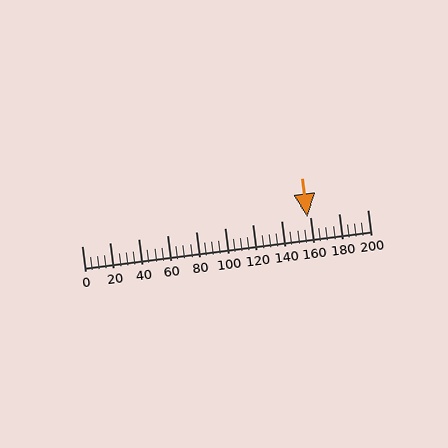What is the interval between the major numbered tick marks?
The major tick marks are spaced 20 units apart.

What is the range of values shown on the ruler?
The ruler shows values from 0 to 200.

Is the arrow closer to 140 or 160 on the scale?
The arrow is closer to 160.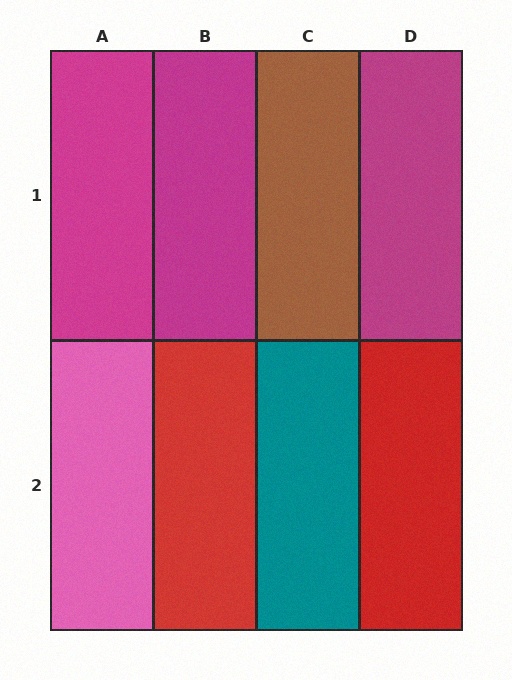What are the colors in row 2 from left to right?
Pink, red, teal, red.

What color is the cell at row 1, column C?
Brown.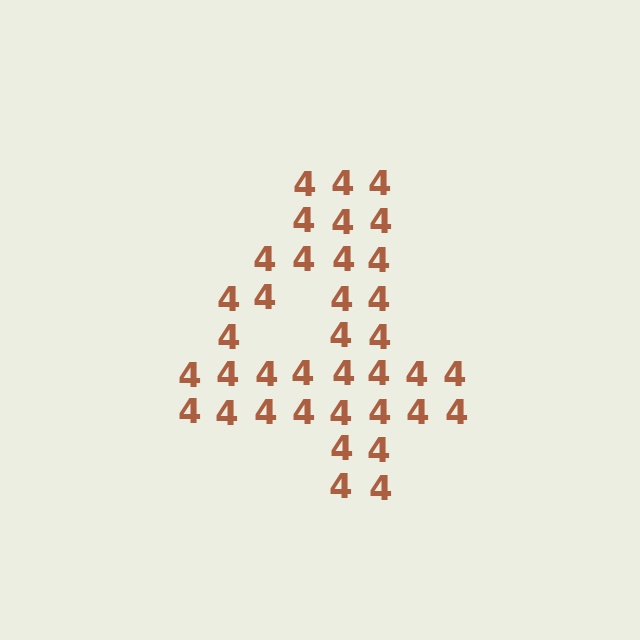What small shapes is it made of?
It is made of small digit 4's.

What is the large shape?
The large shape is the digit 4.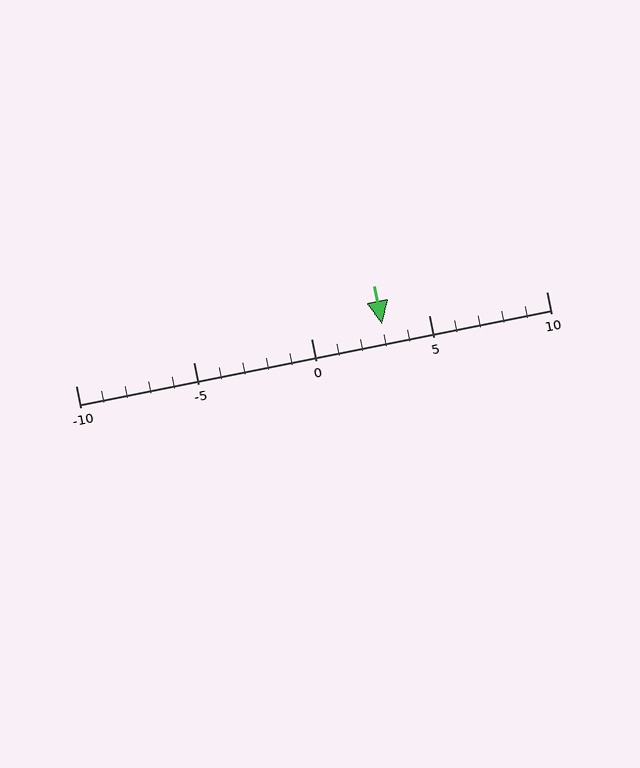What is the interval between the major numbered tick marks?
The major tick marks are spaced 5 units apart.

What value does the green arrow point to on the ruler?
The green arrow points to approximately 3.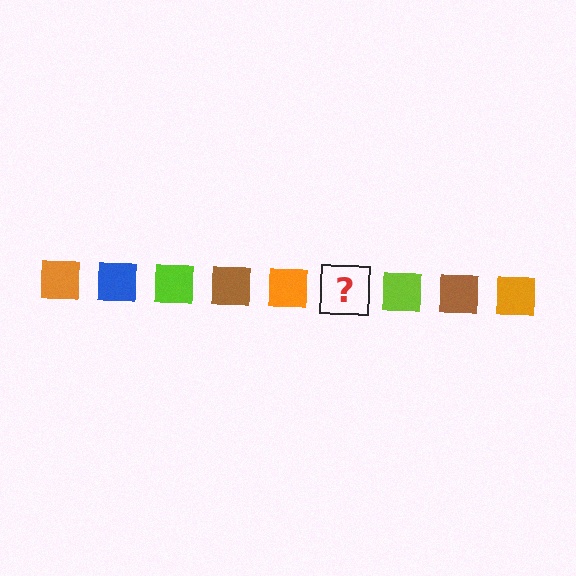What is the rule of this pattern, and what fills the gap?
The rule is that the pattern cycles through orange, blue, lime, brown squares. The gap should be filled with a blue square.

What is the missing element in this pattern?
The missing element is a blue square.